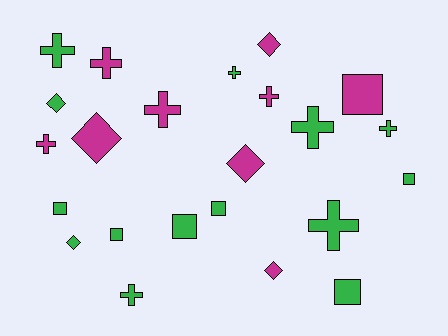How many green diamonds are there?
There are 2 green diamonds.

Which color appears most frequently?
Green, with 14 objects.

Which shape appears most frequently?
Cross, with 10 objects.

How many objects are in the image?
There are 23 objects.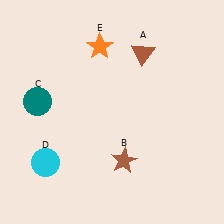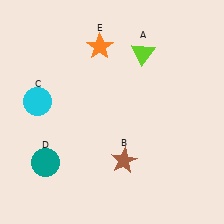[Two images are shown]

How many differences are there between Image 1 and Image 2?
There are 3 differences between the two images.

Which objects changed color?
A changed from brown to lime. C changed from teal to cyan. D changed from cyan to teal.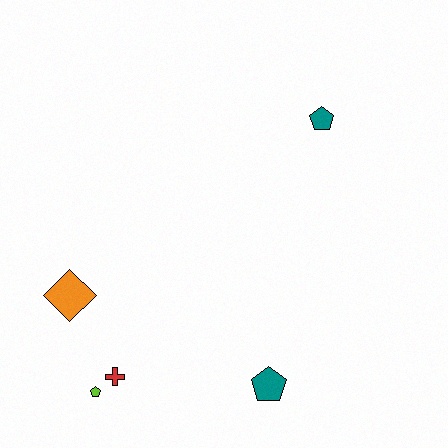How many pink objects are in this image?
There are no pink objects.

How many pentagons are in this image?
There are 3 pentagons.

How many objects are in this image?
There are 5 objects.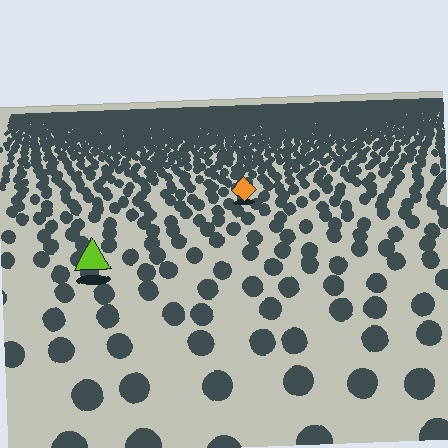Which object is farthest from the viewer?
The orange diamond is farthest from the viewer. It appears smaller and the ground texture around it is denser.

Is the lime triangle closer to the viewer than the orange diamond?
Yes. The lime triangle is closer — you can tell from the texture gradient: the ground texture is coarser near it.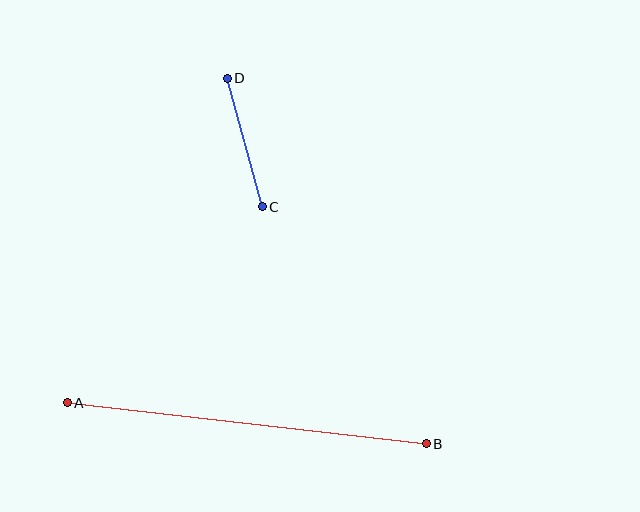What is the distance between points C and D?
The distance is approximately 133 pixels.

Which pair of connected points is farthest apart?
Points A and B are farthest apart.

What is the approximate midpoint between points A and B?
The midpoint is at approximately (247, 423) pixels.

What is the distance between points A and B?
The distance is approximately 361 pixels.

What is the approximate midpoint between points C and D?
The midpoint is at approximately (245, 143) pixels.